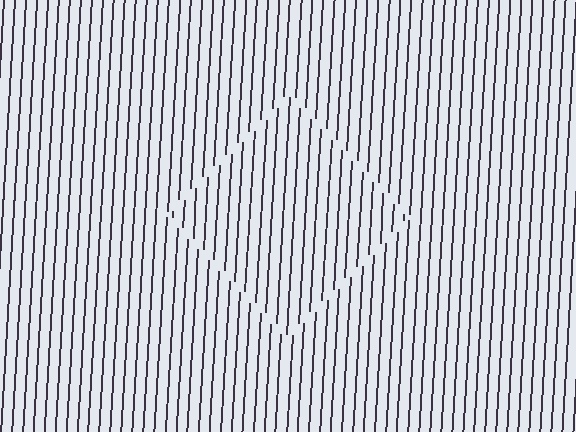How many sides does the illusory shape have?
4 sides — the line-ends trace a square.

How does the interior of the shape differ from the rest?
The interior of the shape contains the same grating, shifted by half a period — the contour is defined by the phase discontinuity where line-ends from the inner and outer gratings abut.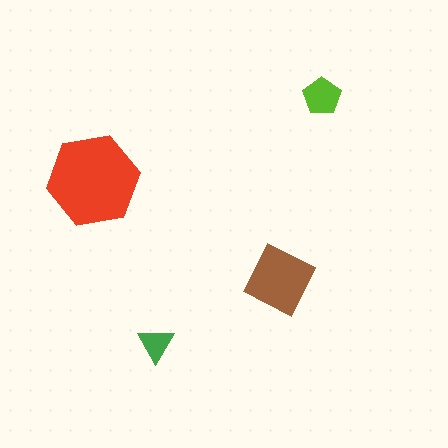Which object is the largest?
The red hexagon.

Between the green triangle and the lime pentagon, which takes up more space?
The lime pentagon.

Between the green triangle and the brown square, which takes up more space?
The brown square.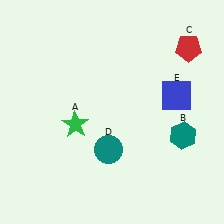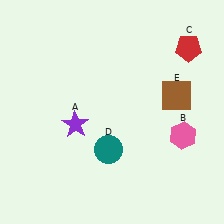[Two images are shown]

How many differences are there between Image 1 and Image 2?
There are 3 differences between the two images.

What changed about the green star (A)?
In Image 1, A is green. In Image 2, it changed to purple.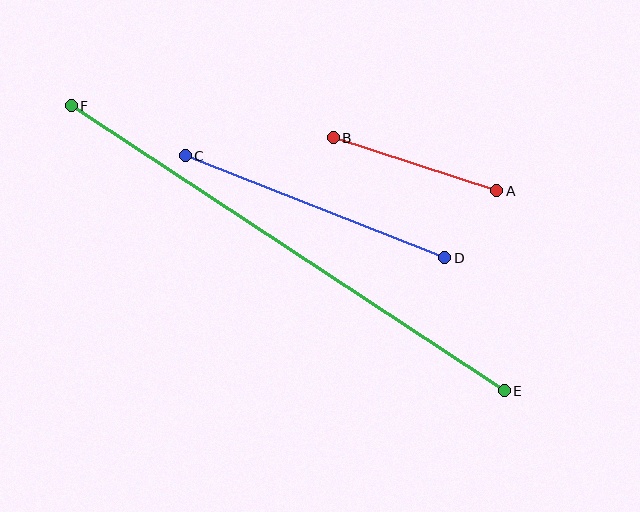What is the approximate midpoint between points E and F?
The midpoint is at approximately (288, 248) pixels.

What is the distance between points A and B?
The distance is approximately 172 pixels.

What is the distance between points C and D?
The distance is approximately 279 pixels.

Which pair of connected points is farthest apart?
Points E and F are farthest apart.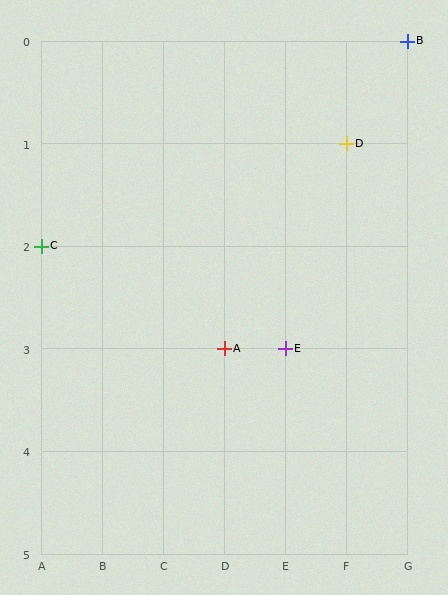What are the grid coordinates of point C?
Point C is at grid coordinates (A, 2).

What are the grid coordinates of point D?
Point D is at grid coordinates (F, 1).